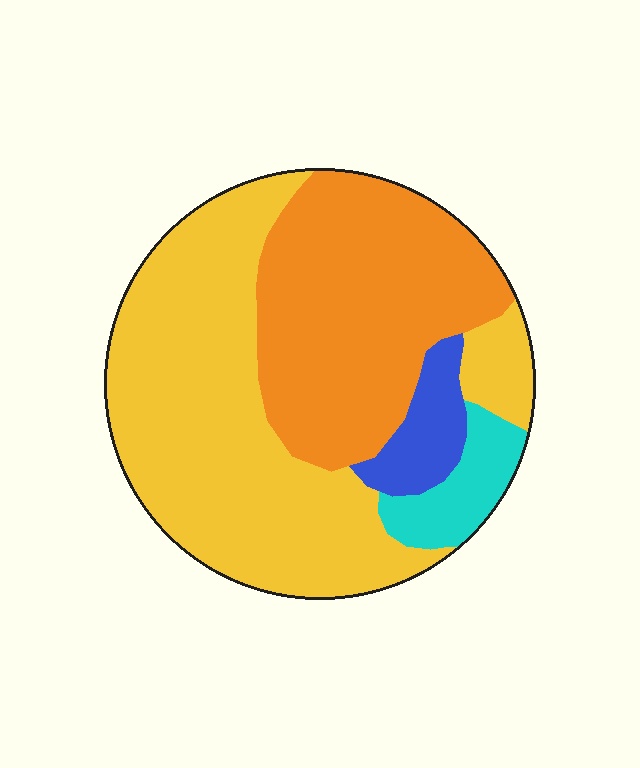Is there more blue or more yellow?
Yellow.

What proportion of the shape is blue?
Blue takes up about one tenth (1/10) of the shape.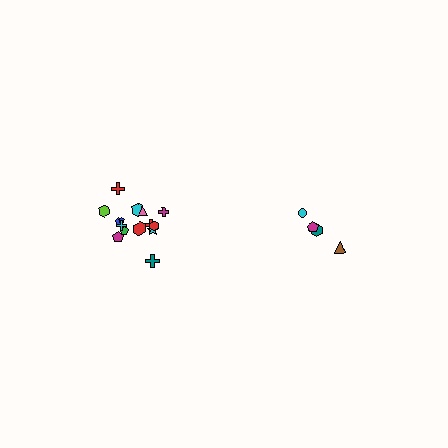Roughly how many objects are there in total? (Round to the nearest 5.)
Roughly 20 objects in total.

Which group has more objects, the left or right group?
The left group.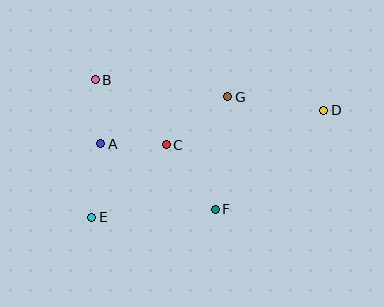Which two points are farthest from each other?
Points D and E are farthest from each other.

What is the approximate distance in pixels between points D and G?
The distance between D and G is approximately 97 pixels.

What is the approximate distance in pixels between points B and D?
The distance between B and D is approximately 231 pixels.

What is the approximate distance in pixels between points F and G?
The distance between F and G is approximately 113 pixels.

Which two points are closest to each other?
Points A and B are closest to each other.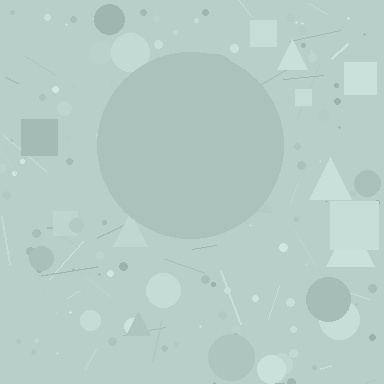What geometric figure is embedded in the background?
A circle is embedded in the background.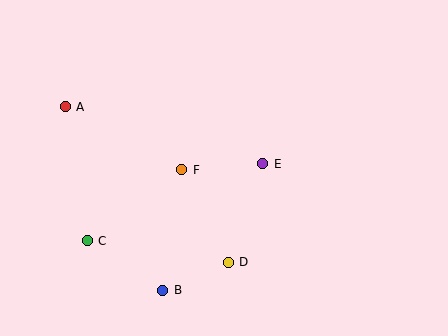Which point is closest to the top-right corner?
Point E is closest to the top-right corner.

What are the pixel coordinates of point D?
Point D is at (228, 262).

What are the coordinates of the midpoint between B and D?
The midpoint between B and D is at (195, 276).